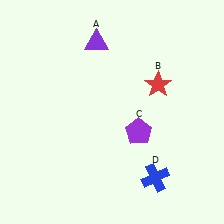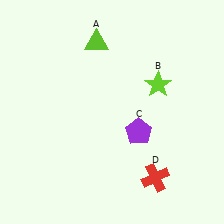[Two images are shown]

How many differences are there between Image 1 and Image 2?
There are 3 differences between the two images.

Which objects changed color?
A changed from purple to lime. B changed from red to lime. D changed from blue to red.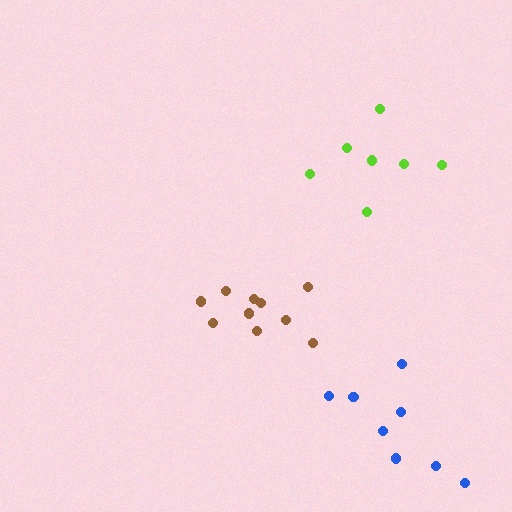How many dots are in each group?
Group 1: 7 dots, Group 2: 8 dots, Group 3: 10 dots (25 total).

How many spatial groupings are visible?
There are 3 spatial groupings.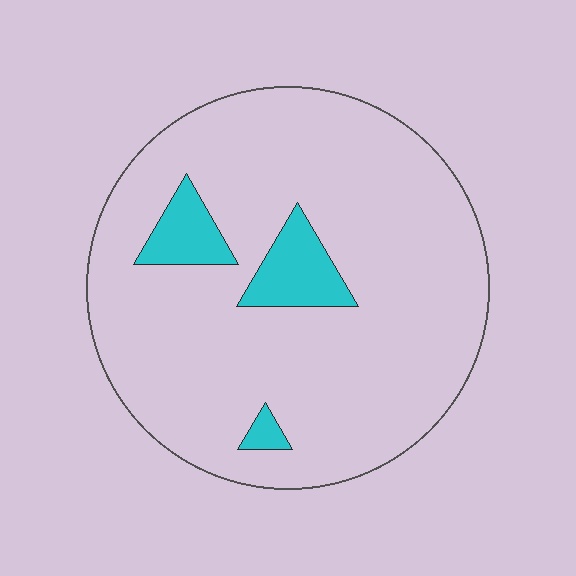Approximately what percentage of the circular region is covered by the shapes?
Approximately 10%.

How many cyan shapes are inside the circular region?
3.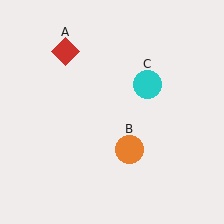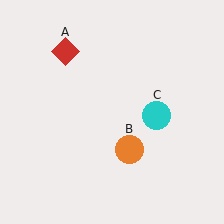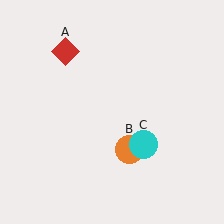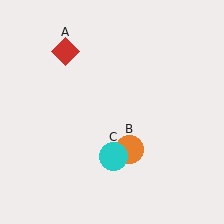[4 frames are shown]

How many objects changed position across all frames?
1 object changed position: cyan circle (object C).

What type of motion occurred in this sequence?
The cyan circle (object C) rotated clockwise around the center of the scene.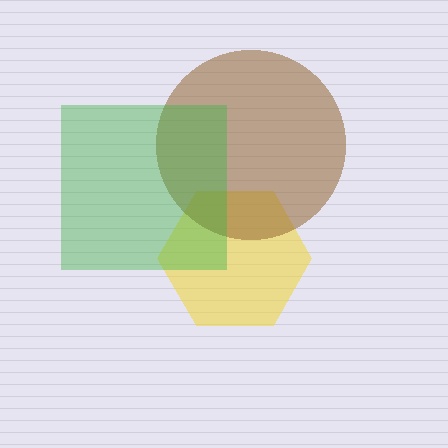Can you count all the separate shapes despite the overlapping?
Yes, there are 3 separate shapes.